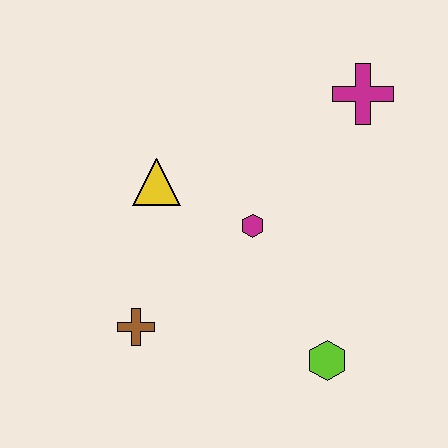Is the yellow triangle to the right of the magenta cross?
No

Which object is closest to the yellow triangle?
The magenta hexagon is closest to the yellow triangle.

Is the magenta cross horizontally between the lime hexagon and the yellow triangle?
No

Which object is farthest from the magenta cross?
The brown cross is farthest from the magenta cross.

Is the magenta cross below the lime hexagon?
No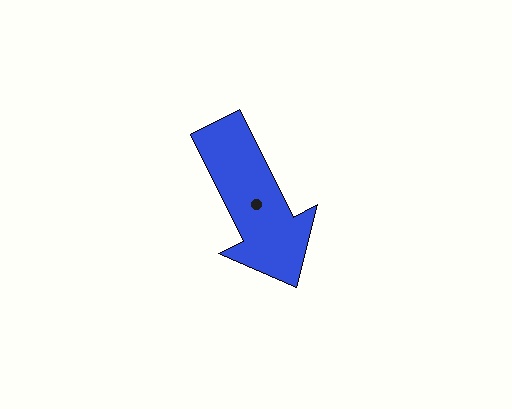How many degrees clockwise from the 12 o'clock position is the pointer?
Approximately 154 degrees.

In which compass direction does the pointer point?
Southeast.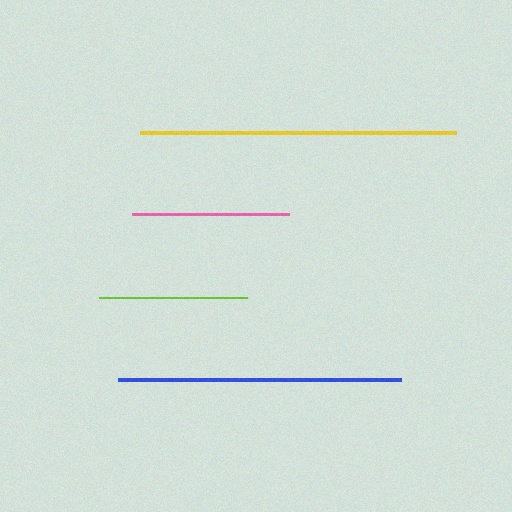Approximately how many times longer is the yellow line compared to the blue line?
The yellow line is approximately 1.1 times the length of the blue line.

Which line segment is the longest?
The yellow line is the longest at approximately 316 pixels.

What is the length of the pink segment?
The pink segment is approximately 156 pixels long.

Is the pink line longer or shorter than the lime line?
The pink line is longer than the lime line.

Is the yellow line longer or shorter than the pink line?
The yellow line is longer than the pink line.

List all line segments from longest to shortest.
From longest to shortest: yellow, blue, pink, lime.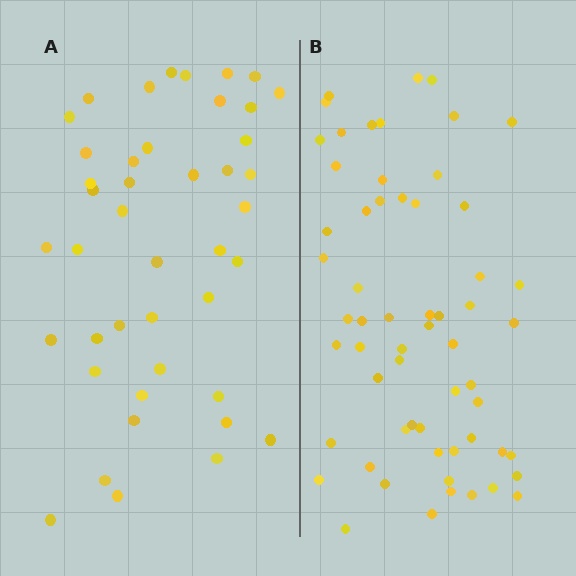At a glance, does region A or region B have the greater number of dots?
Region B (the right region) has more dots.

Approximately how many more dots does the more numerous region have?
Region B has approximately 15 more dots than region A.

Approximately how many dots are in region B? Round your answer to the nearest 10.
About 60 dots.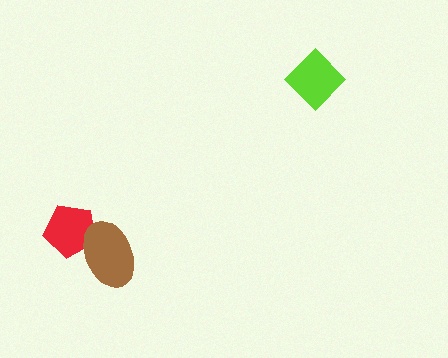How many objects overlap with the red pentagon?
1 object overlaps with the red pentagon.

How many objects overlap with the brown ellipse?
1 object overlaps with the brown ellipse.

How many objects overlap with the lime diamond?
0 objects overlap with the lime diamond.